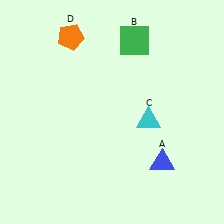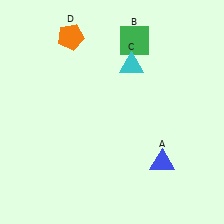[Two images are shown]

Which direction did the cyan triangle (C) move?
The cyan triangle (C) moved up.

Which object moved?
The cyan triangle (C) moved up.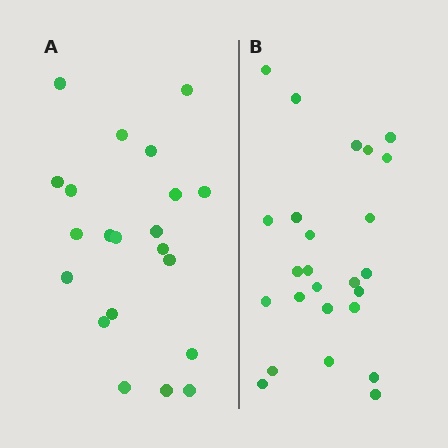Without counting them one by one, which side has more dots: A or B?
Region B (the right region) has more dots.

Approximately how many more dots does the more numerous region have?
Region B has about 4 more dots than region A.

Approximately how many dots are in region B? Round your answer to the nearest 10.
About 20 dots. (The exact count is 25, which rounds to 20.)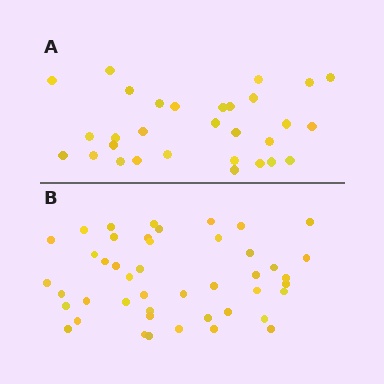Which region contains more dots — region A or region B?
Region B (the bottom region) has more dots.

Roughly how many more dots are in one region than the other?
Region B has approximately 15 more dots than region A.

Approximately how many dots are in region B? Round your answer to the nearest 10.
About 40 dots. (The exact count is 45, which rounds to 40.)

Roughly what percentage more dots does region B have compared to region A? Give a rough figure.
About 50% more.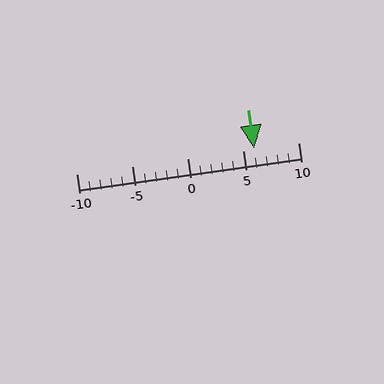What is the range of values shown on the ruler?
The ruler shows values from -10 to 10.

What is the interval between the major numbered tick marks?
The major tick marks are spaced 5 units apart.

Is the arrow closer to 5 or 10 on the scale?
The arrow is closer to 5.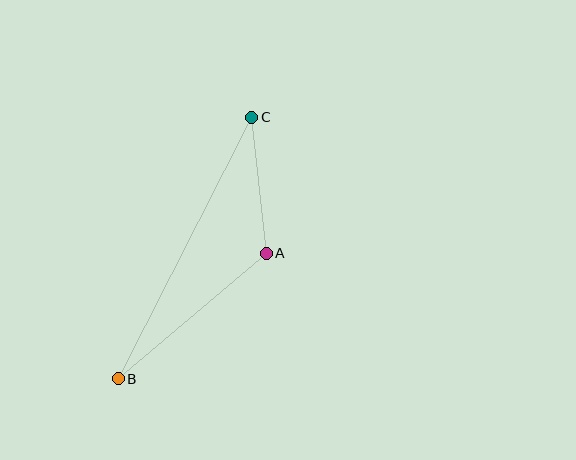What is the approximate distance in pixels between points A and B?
The distance between A and B is approximately 194 pixels.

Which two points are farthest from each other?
Points B and C are farthest from each other.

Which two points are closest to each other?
Points A and C are closest to each other.